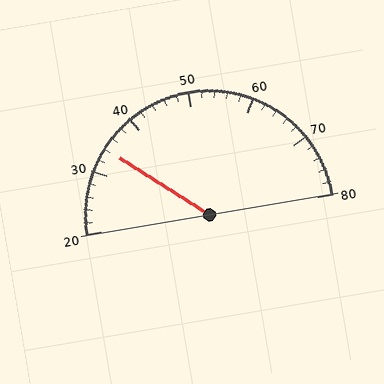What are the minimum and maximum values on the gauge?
The gauge ranges from 20 to 80.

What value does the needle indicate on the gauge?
The needle indicates approximately 34.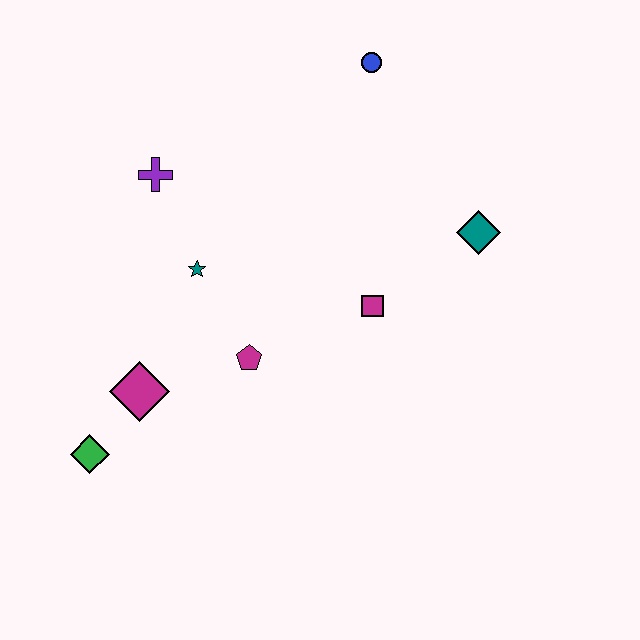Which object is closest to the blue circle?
The teal diamond is closest to the blue circle.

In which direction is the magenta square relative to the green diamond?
The magenta square is to the right of the green diamond.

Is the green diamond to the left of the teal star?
Yes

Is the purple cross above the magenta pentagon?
Yes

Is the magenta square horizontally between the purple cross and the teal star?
No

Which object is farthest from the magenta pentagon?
The blue circle is farthest from the magenta pentagon.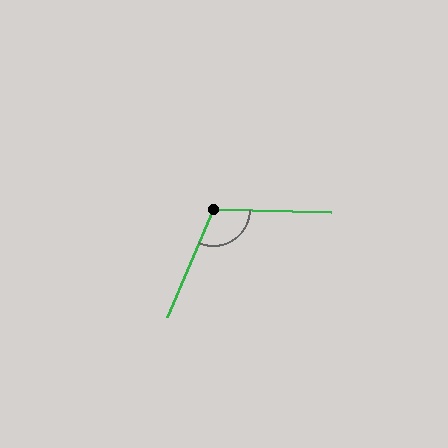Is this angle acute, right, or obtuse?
It is obtuse.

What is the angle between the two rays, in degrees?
Approximately 111 degrees.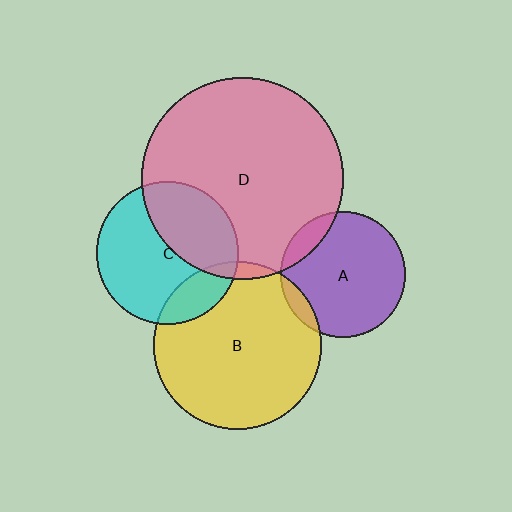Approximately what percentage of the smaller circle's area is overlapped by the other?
Approximately 15%.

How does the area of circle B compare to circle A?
Approximately 1.8 times.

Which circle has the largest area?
Circle D (pink).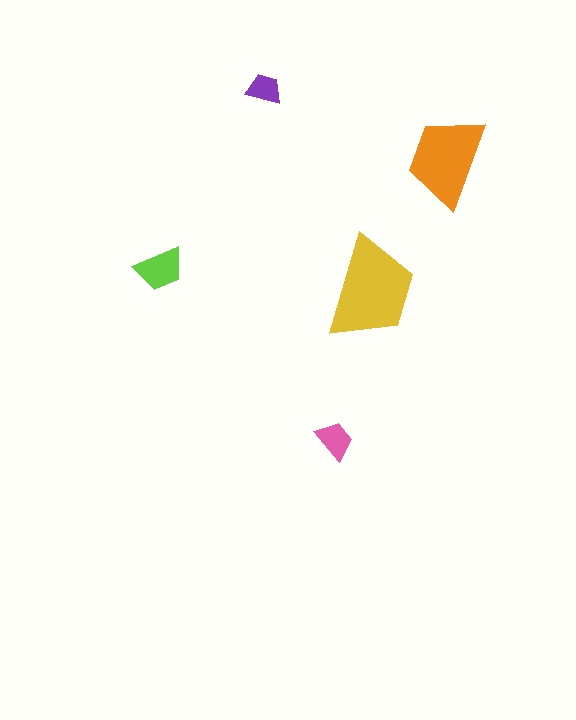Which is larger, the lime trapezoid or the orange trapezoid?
The orange one.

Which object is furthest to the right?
The orange trapezoid is rightmost.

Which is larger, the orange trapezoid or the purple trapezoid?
The orange one.